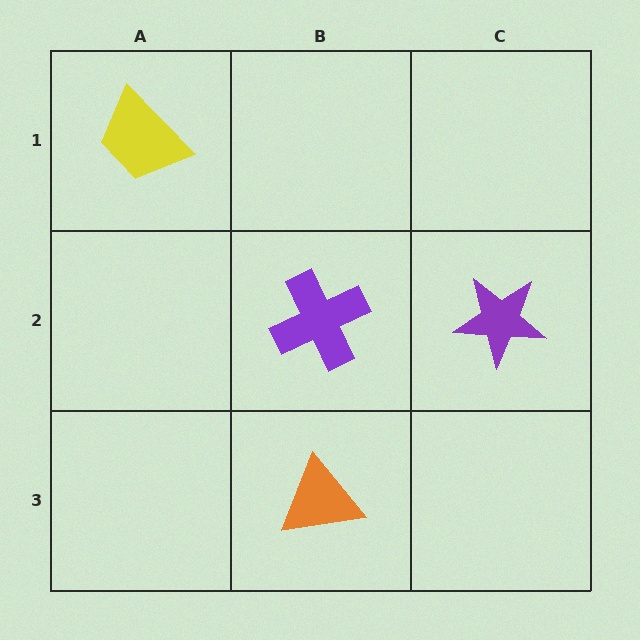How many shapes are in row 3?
1 shape.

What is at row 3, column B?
An orange triangle.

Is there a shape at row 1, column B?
No, that cell is empty.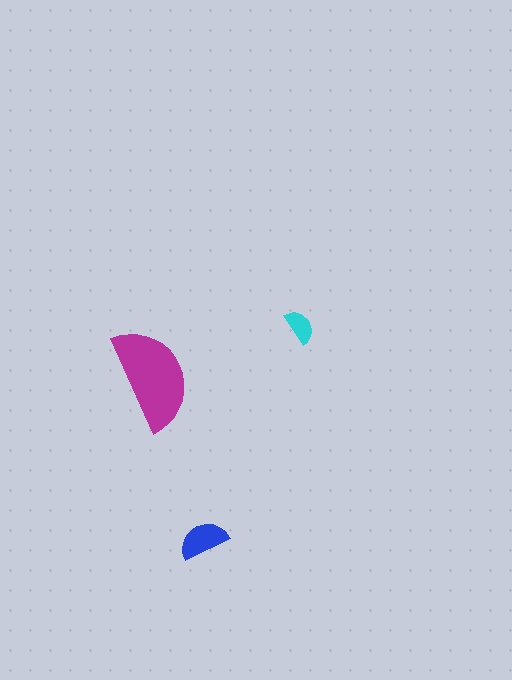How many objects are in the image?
There are 3 objects in the image.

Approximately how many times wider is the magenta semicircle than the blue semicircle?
About 2 times wider.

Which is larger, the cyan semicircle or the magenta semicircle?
The magenta one.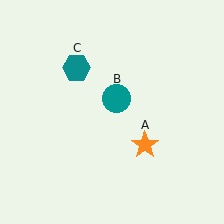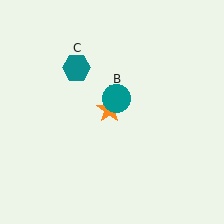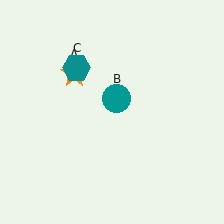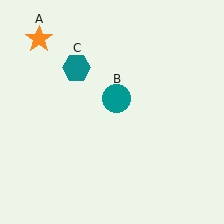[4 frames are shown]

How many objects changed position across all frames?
1 object changed position: orange star (object A).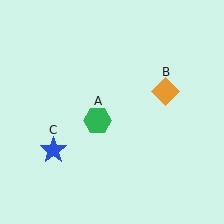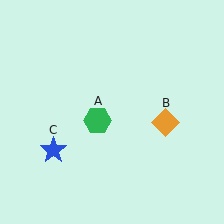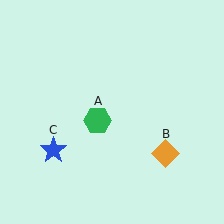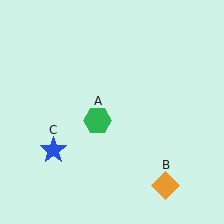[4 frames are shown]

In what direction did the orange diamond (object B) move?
The orange diamond (object B) moved down.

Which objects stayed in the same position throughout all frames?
Green hexagon (object A) and blue star (object C) remained stationary.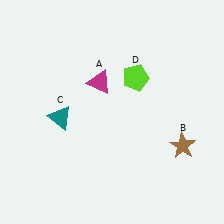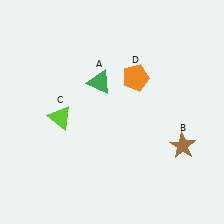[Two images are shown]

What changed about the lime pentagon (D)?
In Image 1, D is lime. In Image 2, it changed to orange.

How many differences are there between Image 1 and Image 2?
There are 3 differences between the two images.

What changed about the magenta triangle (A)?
In Image 1, A is magenta. In Image 2, it changed to green.